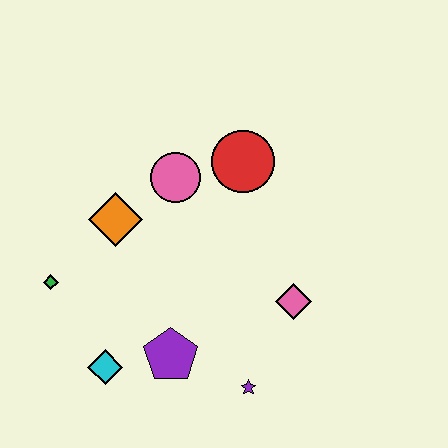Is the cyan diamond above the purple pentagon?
No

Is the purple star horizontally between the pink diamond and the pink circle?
Yes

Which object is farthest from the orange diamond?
The purple star is farthest from the orange diamond.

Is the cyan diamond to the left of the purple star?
Yes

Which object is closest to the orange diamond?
The pink circle is closest to the orange diamond.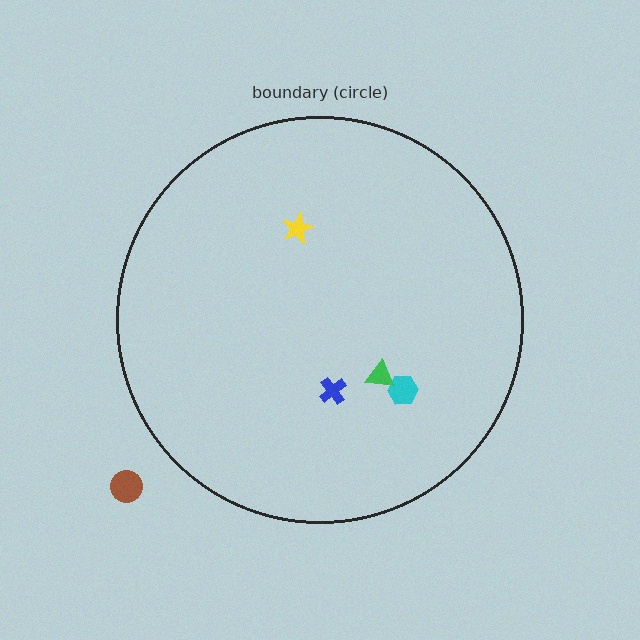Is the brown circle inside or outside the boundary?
Outside.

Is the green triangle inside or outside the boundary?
Inside.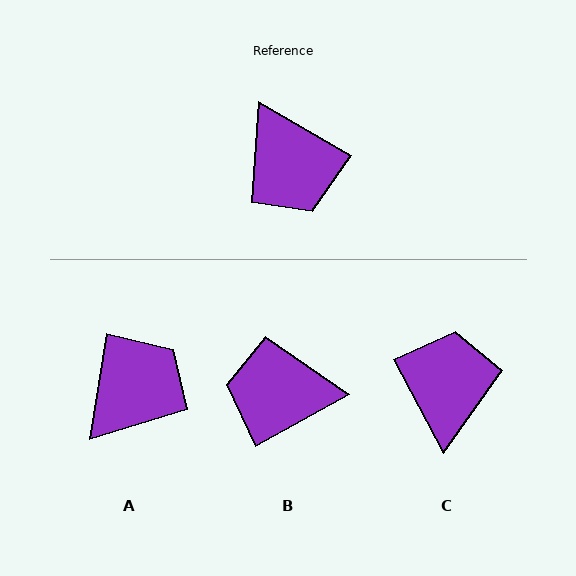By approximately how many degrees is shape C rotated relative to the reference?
Approximately 149 degrees counter-clockwise.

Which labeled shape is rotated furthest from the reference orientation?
C, about 149 degrees away.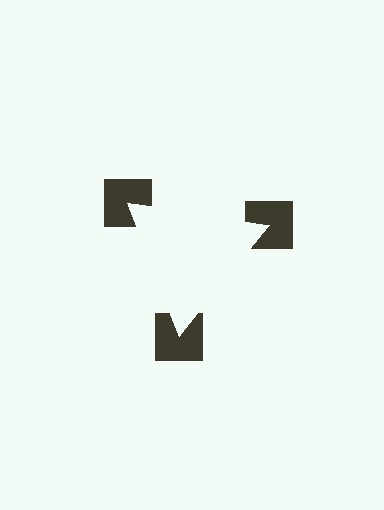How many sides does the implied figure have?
3 sides.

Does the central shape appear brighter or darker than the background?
It typically appears slightly brighter than the background, even though no actual brightness change is drawn.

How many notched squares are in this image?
There are 3 — one at each vertex of the illusory triangle.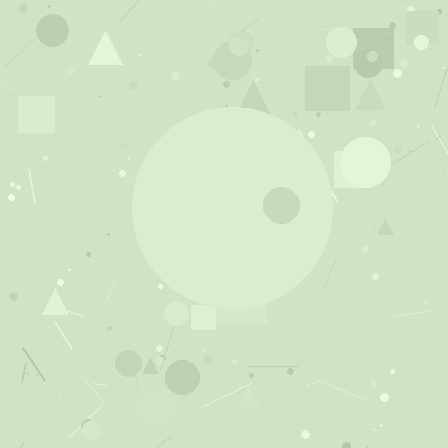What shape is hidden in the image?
A circle is hidden in the image.